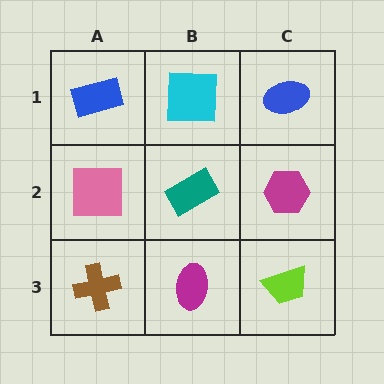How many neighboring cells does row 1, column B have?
3.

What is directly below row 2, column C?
A lime trapezoid.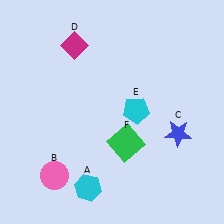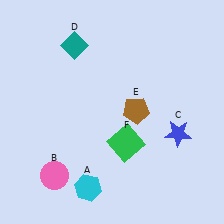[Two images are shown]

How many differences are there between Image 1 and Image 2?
There are 2 differences between the two images.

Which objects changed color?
D changed from magenta to teal. E changed from cyan to brown.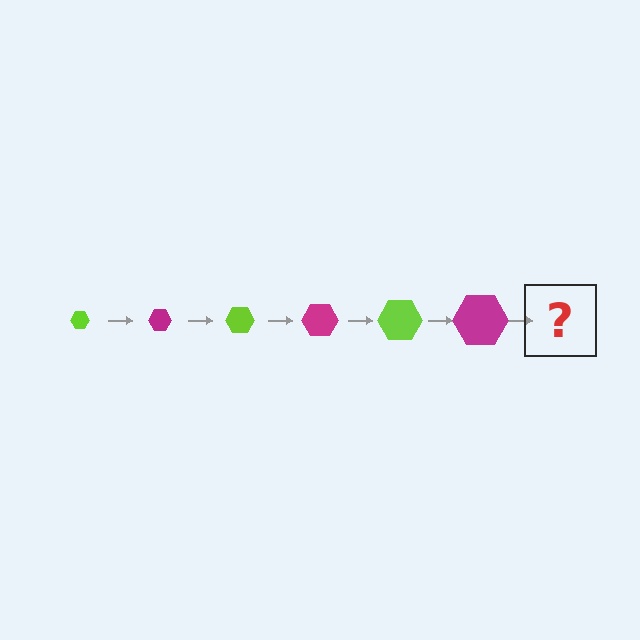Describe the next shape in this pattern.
It should be a lime hexagon, larger than the previous one.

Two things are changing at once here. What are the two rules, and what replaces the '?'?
The two rules are that the hexagon grows larger each step and the color cycles through lime and magenta. The '?' should be a lime hexagon, larger than the previous one.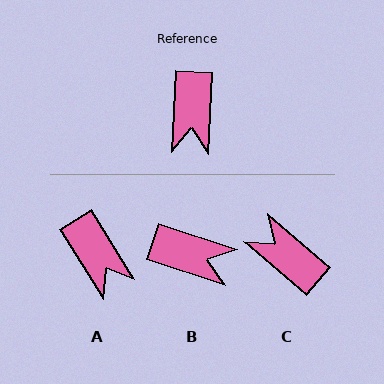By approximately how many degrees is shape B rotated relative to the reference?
Approximately 74 degrees counter-clockwise.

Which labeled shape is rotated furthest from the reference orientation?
C, about 127 degrees away.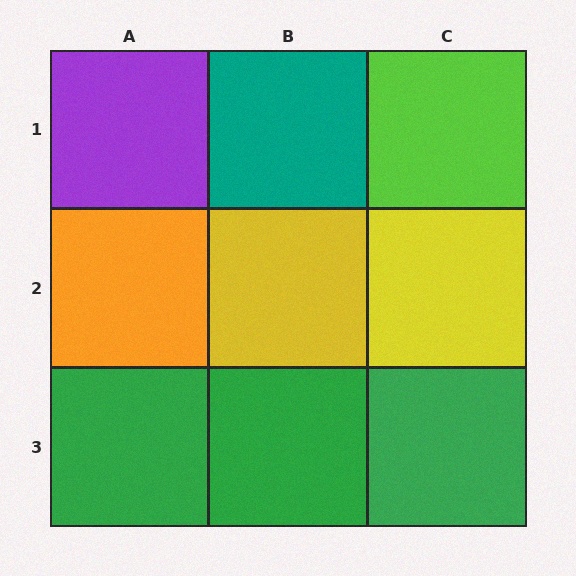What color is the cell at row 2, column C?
Yellow.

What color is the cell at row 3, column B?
Green.